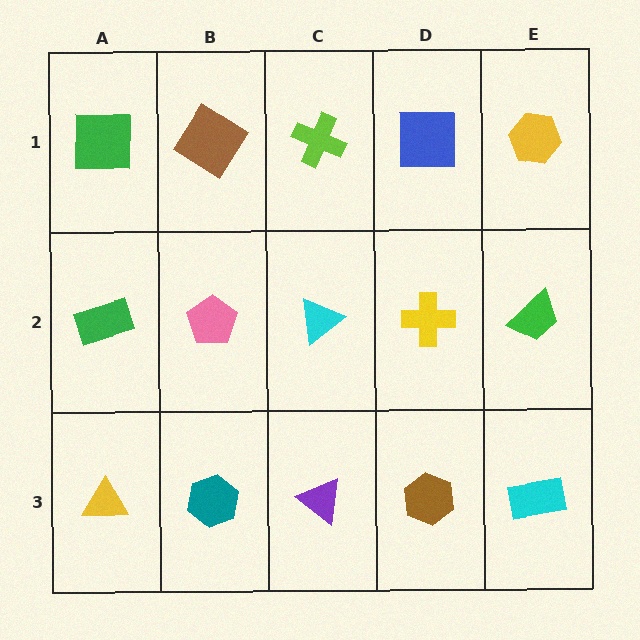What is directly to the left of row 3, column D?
A purple triangle.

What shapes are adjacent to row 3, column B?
A pink pentagon (row 2, column B), a yellow triangle (row 3, column A), a purple triangle (row 3, column C).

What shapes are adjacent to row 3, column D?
A yellow cross (row 2, column D), a purple triangle (row 3, column C), a cyan rectangle (row 3, column E).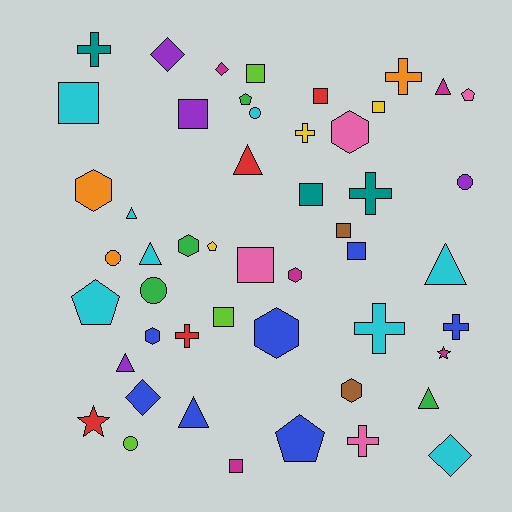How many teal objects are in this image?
There are 3 teal objects.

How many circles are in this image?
There are 5 circles.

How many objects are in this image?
There are 50 objects.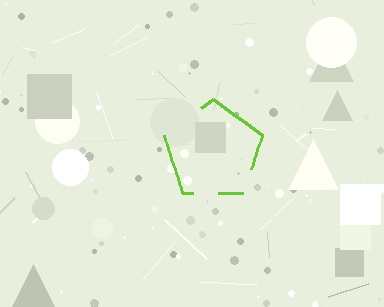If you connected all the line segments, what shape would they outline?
They would outline a pentagon.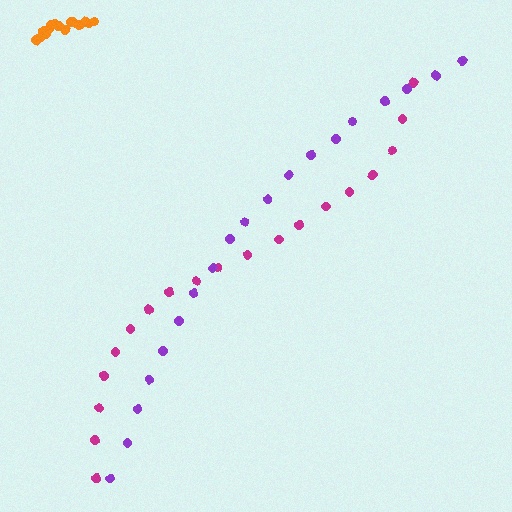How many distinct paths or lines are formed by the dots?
There are 3 distinct paths.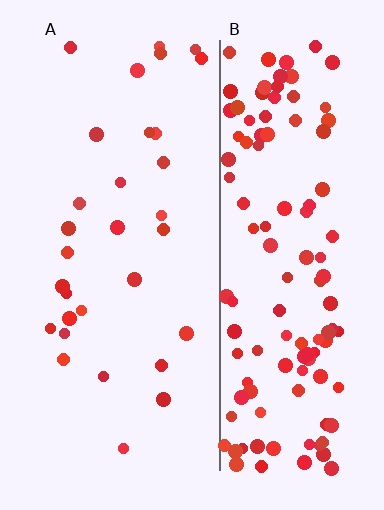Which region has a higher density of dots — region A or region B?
B (the right).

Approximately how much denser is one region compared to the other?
Approximately 4.1× — region B over region A.